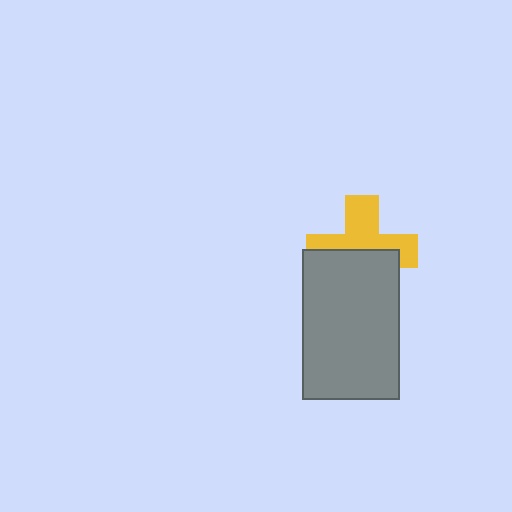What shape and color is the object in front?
The object in front is a gray rectangle.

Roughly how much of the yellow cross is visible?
About half of it is visible (roughly 53%).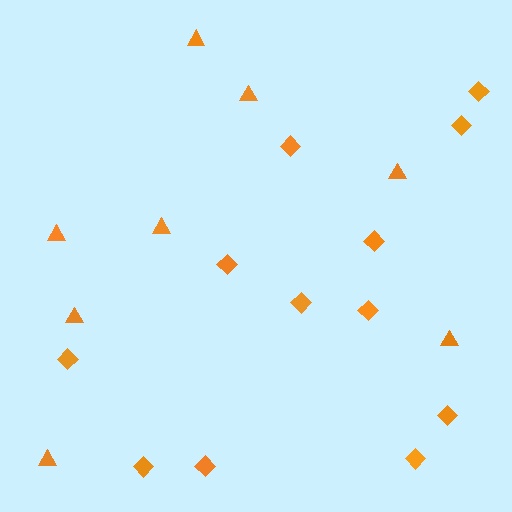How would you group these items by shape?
There are 2 groups: one group of diamonds (12) and one group of triangles (8).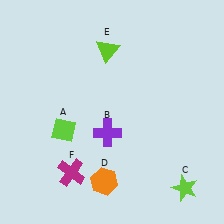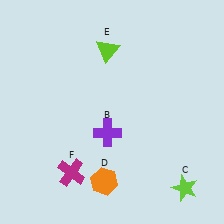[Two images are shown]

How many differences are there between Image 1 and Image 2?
There is 1 difference between the two images.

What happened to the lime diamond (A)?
The lime diamond (A) was removed in Image 2. It was in the bottom-left area of Image 1.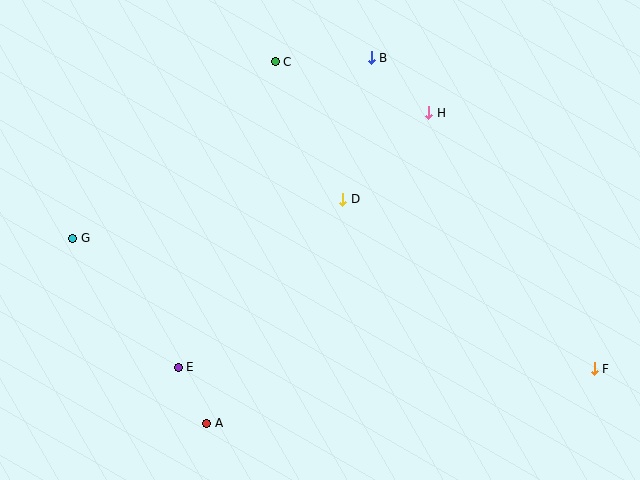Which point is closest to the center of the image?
Point D at (343, 199) is closest to the center.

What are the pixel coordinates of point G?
Point G is at (73, 238).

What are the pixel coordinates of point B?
Point B is at (371, 58).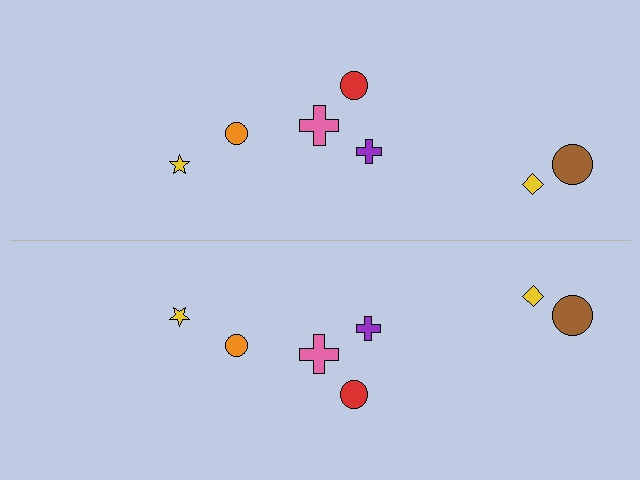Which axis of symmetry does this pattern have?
The pattern has a horizontal axis of symmetry running through the center of the image.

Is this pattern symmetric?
Yes, this pattern has bilateral (reflection) symmetry.